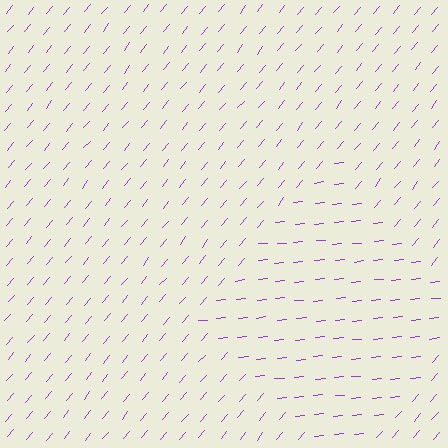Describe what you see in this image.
The image is filled with small purple line segments. A diamond region in the image has lines oriented differently from the surrounding lines, creating a visible texture boundary.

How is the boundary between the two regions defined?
The boundary is defined purely by a change in line orientation (approximately 45 degrees difference). All lines are the same color and thickness.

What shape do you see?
I see a diamond.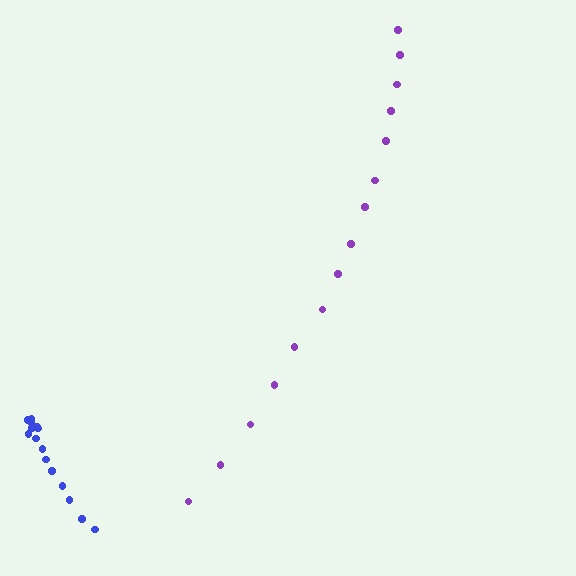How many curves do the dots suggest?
There are 2 distinct paths.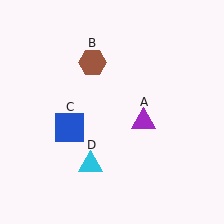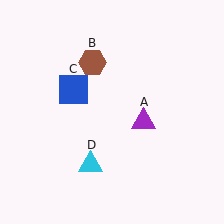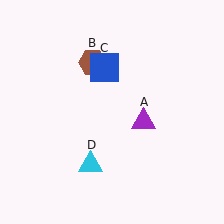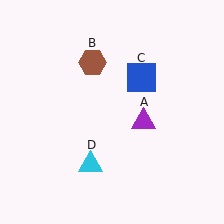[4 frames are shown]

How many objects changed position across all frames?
1 object changed position: blue square (object C).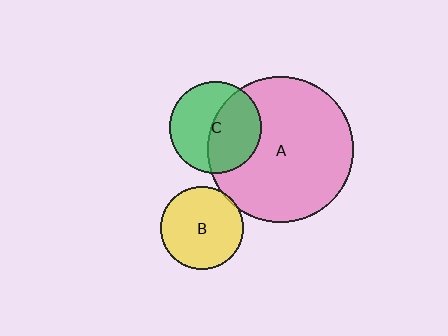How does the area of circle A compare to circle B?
Approximately 3.1 times.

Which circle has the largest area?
Circle A (pink).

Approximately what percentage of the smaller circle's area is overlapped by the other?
Approximately 50%.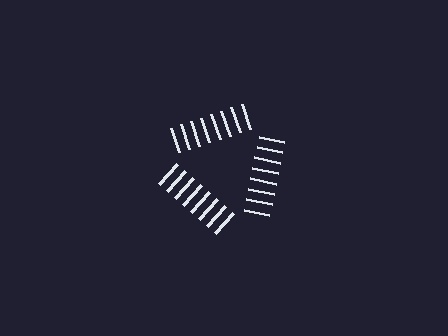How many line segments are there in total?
24 — 8 along each of the 3 edges.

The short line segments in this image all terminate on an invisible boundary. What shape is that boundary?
An illusory triangle — the line segments terminate on its edges but no continuous stroke is drawn.